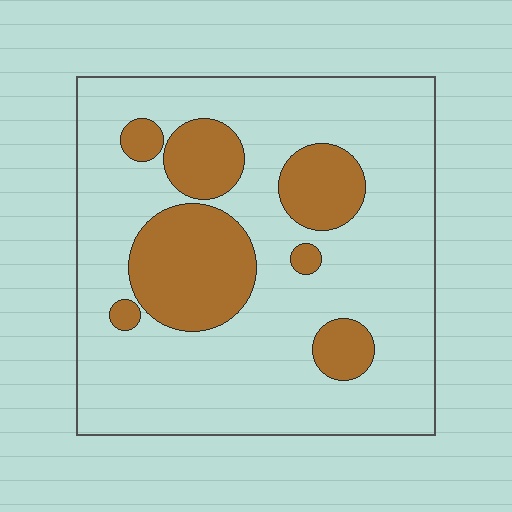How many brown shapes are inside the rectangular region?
7.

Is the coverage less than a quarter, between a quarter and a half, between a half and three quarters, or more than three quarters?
Less than a quarter.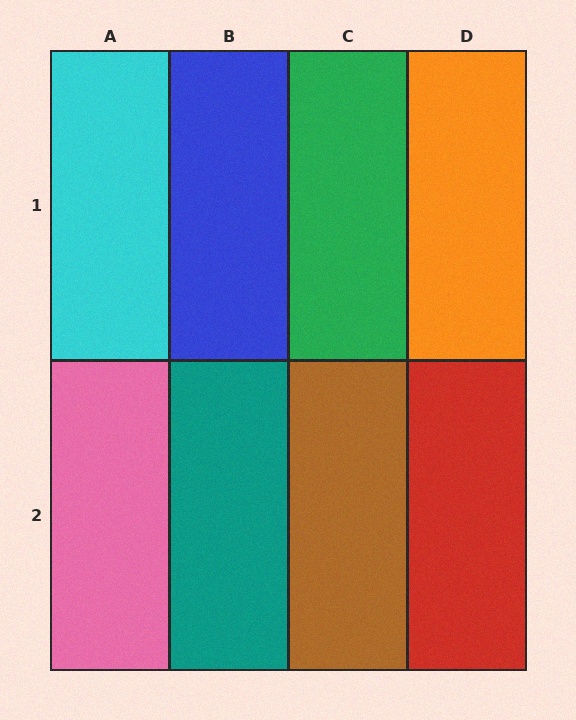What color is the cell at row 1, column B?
Blue.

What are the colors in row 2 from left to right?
Pink, teal, brown, red.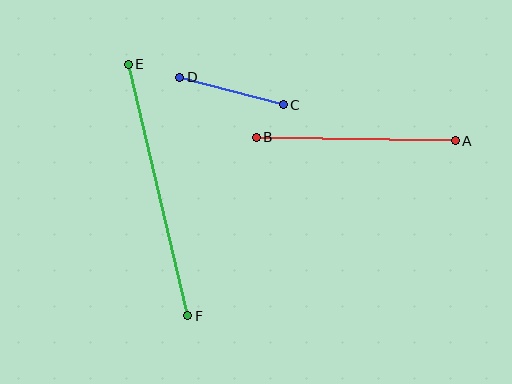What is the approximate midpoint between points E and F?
The midpoint is at approximately (158, 190) pixels.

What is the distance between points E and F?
The distance is approximately 258 pixels.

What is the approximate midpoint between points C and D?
The midpoint is at approximately (231, 91) pixels.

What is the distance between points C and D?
The distance is approximately 107 pixels.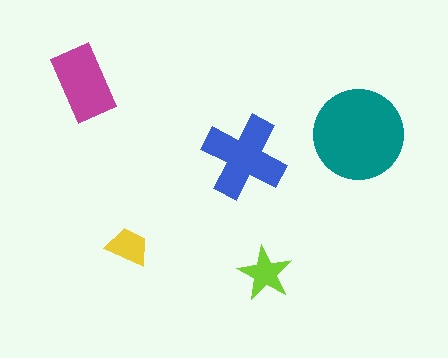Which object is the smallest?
The yellow trapezoid.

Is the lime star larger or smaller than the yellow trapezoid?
Larger.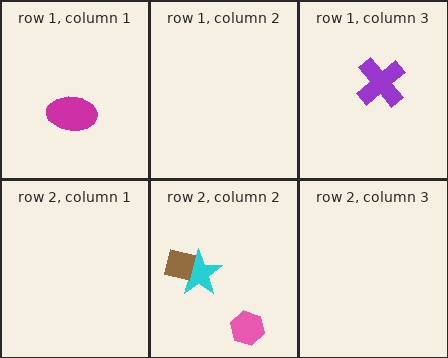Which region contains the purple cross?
The row 1, column 3 region.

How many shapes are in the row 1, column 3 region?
1.